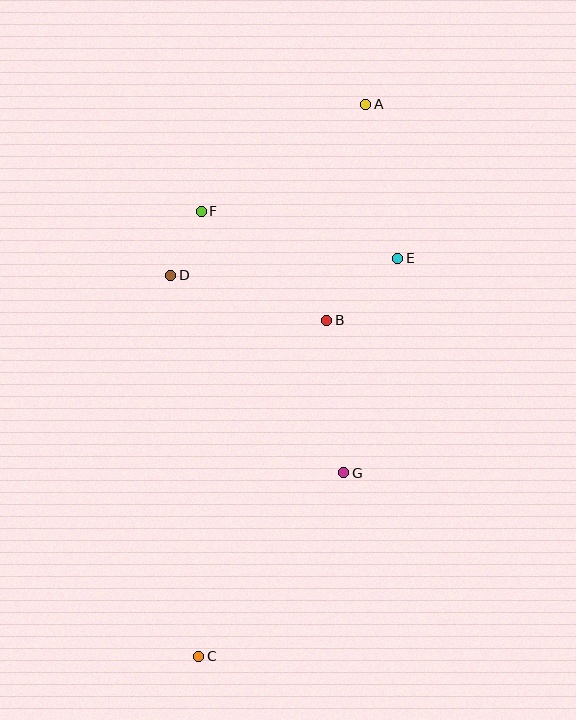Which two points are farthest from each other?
Points A and C are farthest from each other.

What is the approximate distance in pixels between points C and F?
The distance between C and F is approximately 445 pixels.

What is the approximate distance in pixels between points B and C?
The distance between B and C is approximately 360 pixels.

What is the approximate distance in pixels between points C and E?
The distance between C and E is approximately 445 pixels.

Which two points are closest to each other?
Points D and F are closest to each other.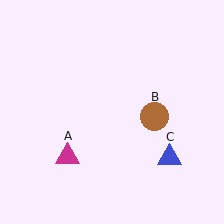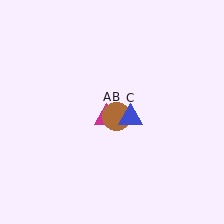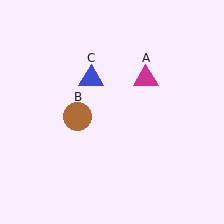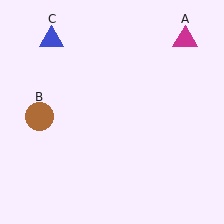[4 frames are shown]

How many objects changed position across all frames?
3 objects changed position: magenta triangle (object A), brown circle (object B), blue triangle (object C).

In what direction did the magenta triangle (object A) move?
The magenta triangle (object A) moved up and to the right.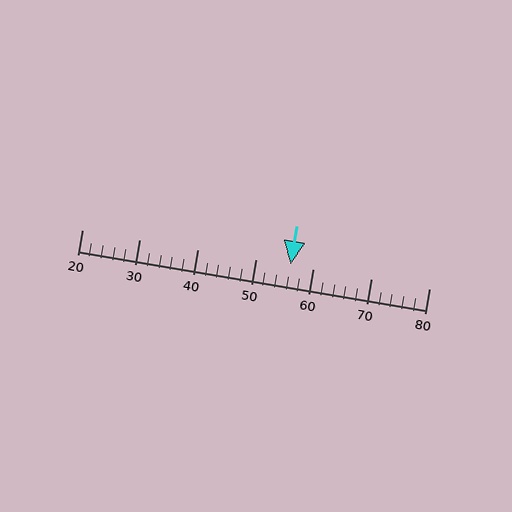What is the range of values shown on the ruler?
The ruler shows values from 20 to 80.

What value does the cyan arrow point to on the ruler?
The cyan arrow points to approximately 56.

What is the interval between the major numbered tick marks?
The major tick marks are spaced 10 units apart.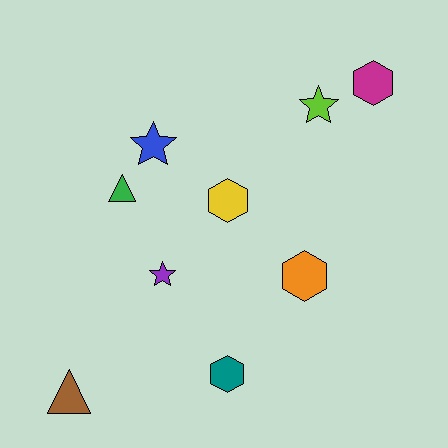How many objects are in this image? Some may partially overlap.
There are 9 objects.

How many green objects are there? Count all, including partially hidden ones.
There is 1 green object.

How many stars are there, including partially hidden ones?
There are 3 stars.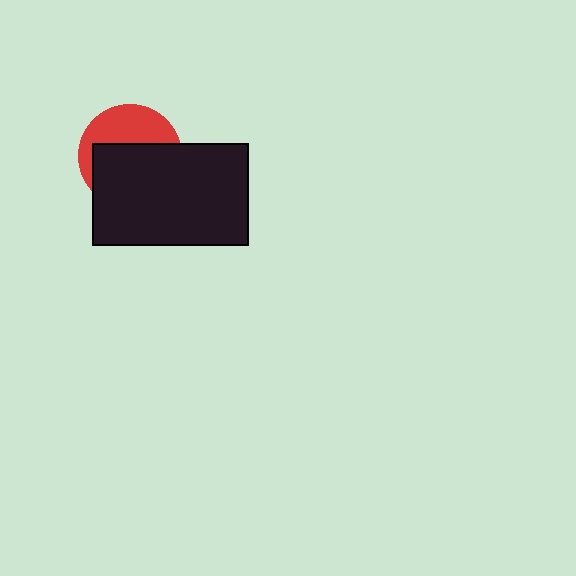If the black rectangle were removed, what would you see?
You would see the complete red circle.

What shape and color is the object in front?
The object in front is a black rectangle.